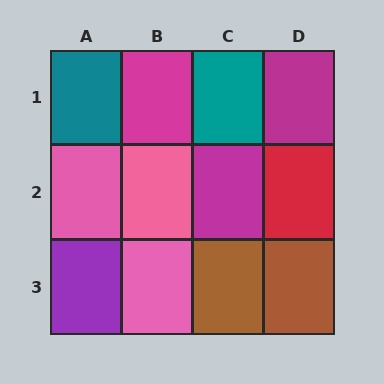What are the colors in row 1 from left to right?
Teal, magenta, teal, magenta.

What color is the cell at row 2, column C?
Magenta.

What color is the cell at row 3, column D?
Brown.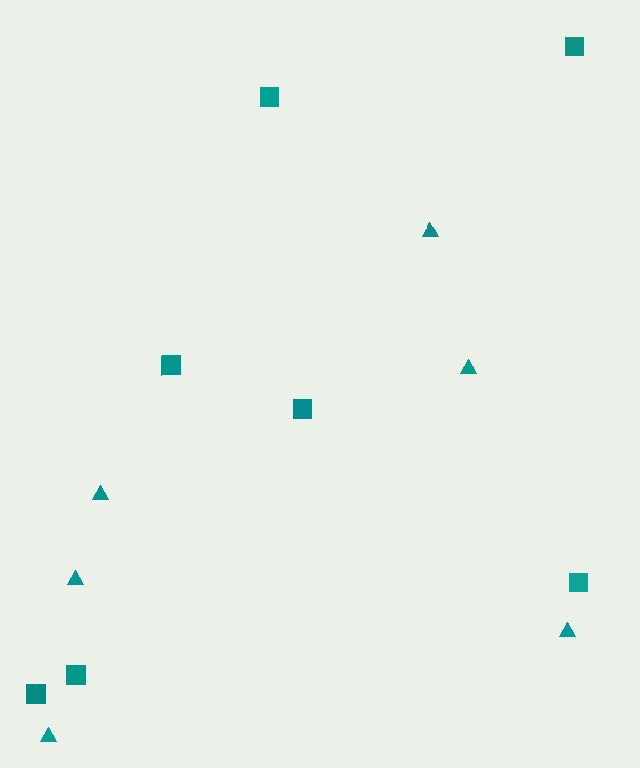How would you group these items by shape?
There are 2 groups: one group of triangles (6) and one group of squares (7).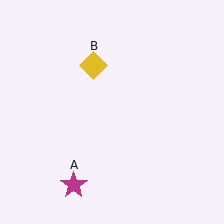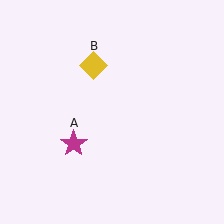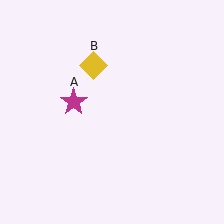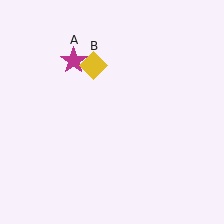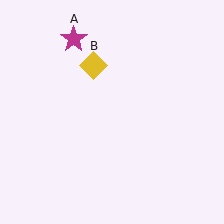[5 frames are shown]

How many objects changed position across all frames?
1 object changed position: magenta star (object A).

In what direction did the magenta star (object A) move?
The magenta star (object A) moved up.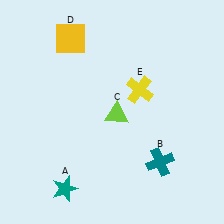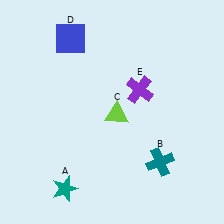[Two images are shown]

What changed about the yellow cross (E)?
In Image 1, E is yellow. In Image 2, it changed to purple.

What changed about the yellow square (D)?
In Image 1, D is yellow. In Image 2, it changed to blue.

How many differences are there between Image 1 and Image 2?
There are 2 differences between the two images.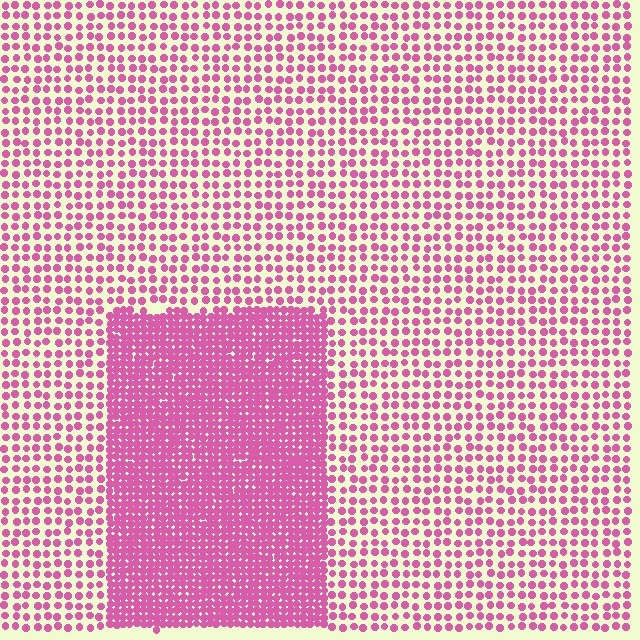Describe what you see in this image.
The image contains small pink elements arranged at two different densities. A rectangle-shaped region is visible where the elements are more densely packed than the surrounding area.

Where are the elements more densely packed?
The elements are more densely packed inside the rectangle boundary.